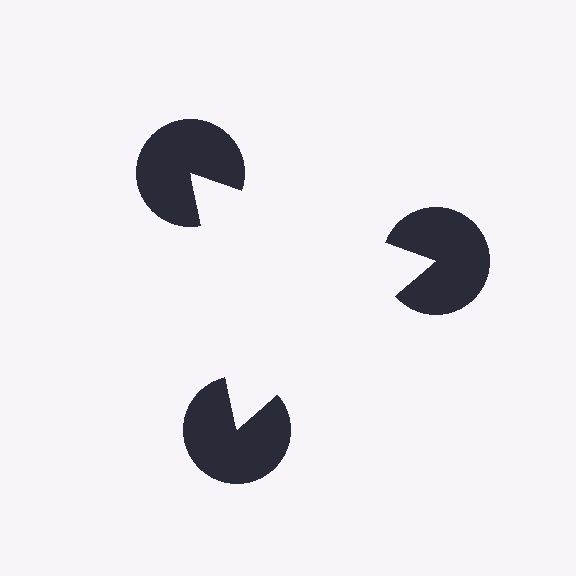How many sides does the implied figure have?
3 sides.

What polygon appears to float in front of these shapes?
An illusory triangle — its edges are inferred from the aligned wedge cuts in the pac-man discs, not physically drawn.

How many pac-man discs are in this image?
There are 3 — one at each vertex of the illusory triangle.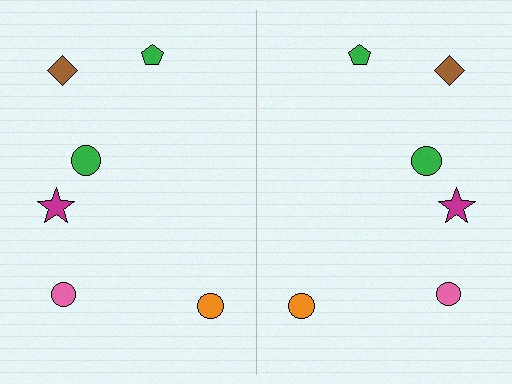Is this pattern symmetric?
Yes, this pattern has bilateral (reflection) symmetry.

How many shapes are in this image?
There are 12 shapes in this image.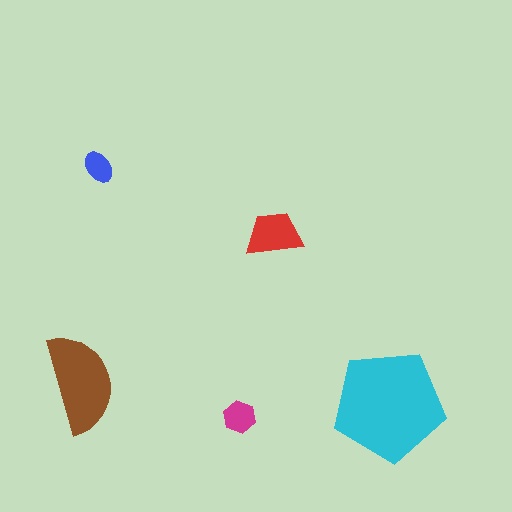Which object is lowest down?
The magenta hexagon is bottommost.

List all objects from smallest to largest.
The blue ellipse, the magenta hexagon, the red trapezoid, the brown semicircle, the cyan pentagon.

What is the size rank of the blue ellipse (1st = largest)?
5th.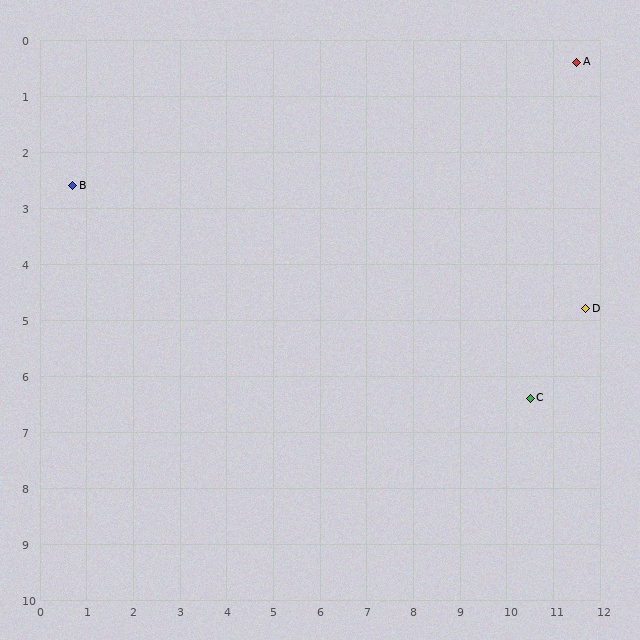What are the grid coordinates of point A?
Point A is at approximately (11.5, 0.4).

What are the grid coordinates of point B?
Point B is at approximately (0.7, 2.6).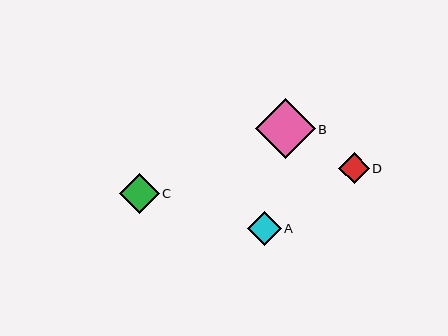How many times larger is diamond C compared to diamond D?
Diamond C is approximately 1.3 times the size of diamond D.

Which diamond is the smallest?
Diamond D is the smallest with a size of approximately 31 pixels.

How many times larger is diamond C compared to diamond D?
Diamond C is approximately 1.3 times the size of diamond D.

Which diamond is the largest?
Diamond B is the largest with a size of approximately 60 pixels.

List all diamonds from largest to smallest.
From largest to smallest: B, C, A, D.